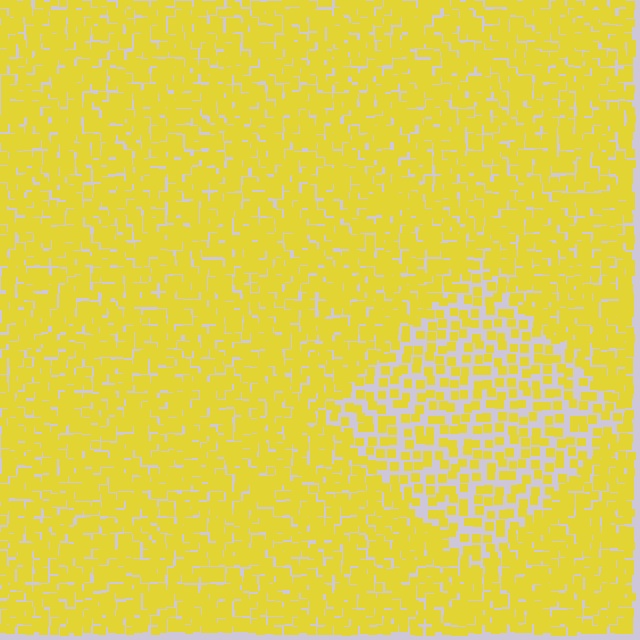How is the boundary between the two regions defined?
The boundary is defined by a change in element density (approximately 2.0x ratio). All elements are the same color, size, and shape.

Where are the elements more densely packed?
The elements are more densely packed outside the diamond boundary.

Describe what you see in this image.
The image contains small yellow elements arranged at two different densities. A diamond-shaped region is visible where the elements are less densely packed than the surrounding area.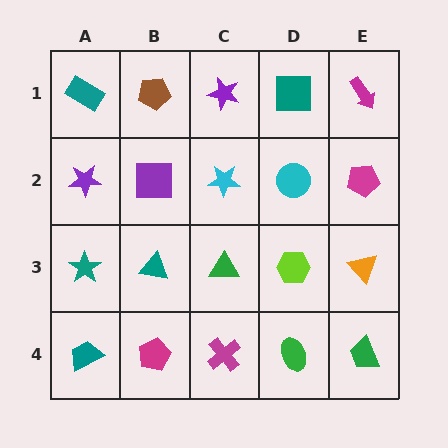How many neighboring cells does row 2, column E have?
3.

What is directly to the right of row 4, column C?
A green ellipse.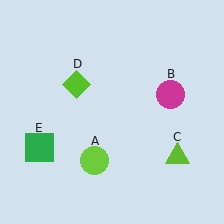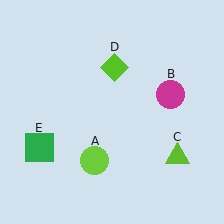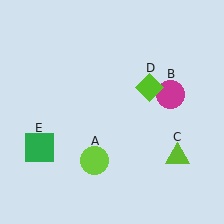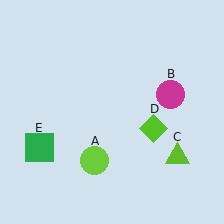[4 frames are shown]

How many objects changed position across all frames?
1 object changed position: lime diamond (object D).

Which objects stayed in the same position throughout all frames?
Lime circle (object A) and magenta circle (object B) and lime triangle (object C) and green square (object E) remained stationary.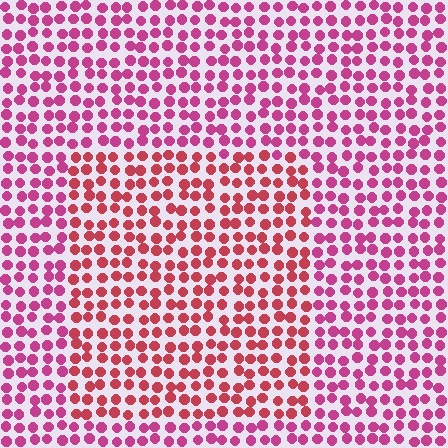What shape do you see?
I see a rectangle.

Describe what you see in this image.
The image is filled with small magenta elements in a uniform arrangement. A rectangle-shaped region is visible where the elements are tinted to a slightly different hue, forming a subtle color boundary.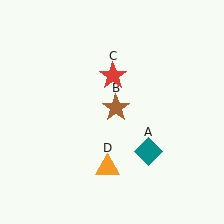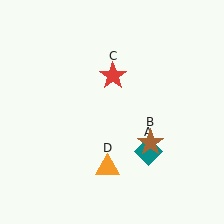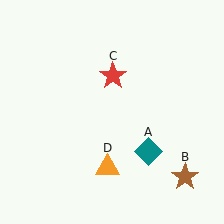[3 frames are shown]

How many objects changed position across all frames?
1 object changed position: brown star (object B).